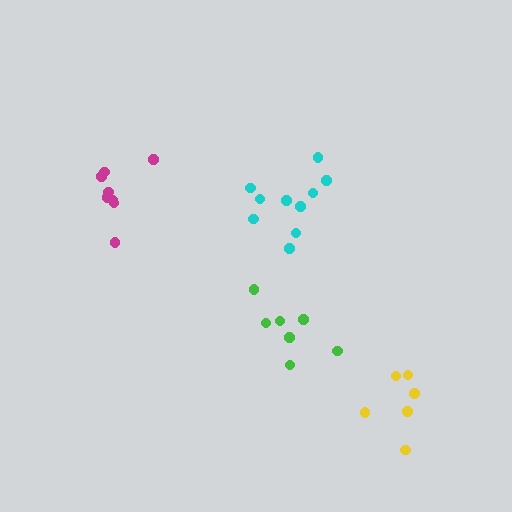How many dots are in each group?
Group 1: 10 dots, Group 2: 7 dots, Group 3: 6 dots, Group 4: 8 dots (31 total).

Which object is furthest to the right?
The yellow cluster is rightmost.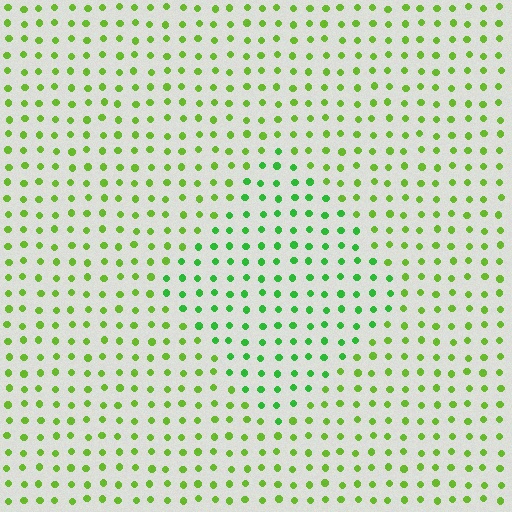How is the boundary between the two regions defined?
The boundary is defined purely by a slight shift in hue (about 29 degrees). Spacing, size, and orientation are identical on both sides.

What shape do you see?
I see a diamond.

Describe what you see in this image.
The image is filled with small lime elements in a uniform arrangement. A diamond-shaped region is visible where the elements are tinted to a slightly different hue, forming a subtle color boundary.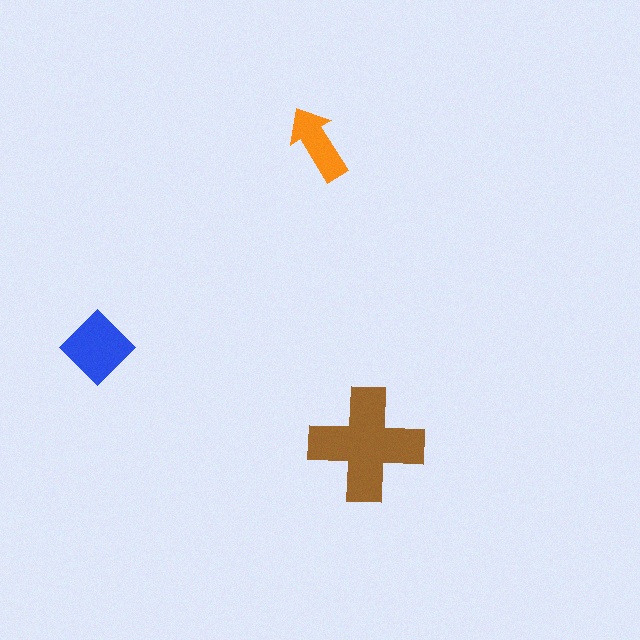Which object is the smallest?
The orange arrow.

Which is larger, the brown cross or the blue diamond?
The brown cross.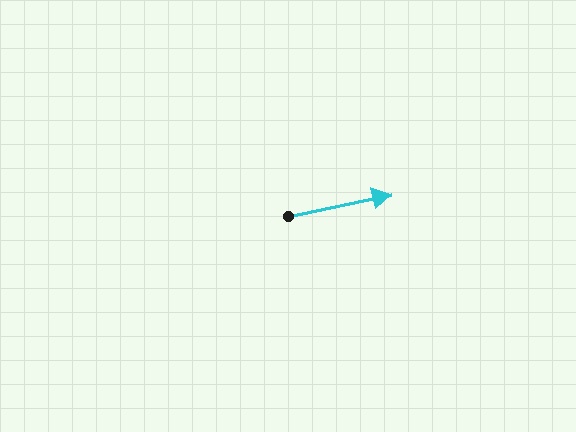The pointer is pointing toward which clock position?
Roughly 3 o'clock.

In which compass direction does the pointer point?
East.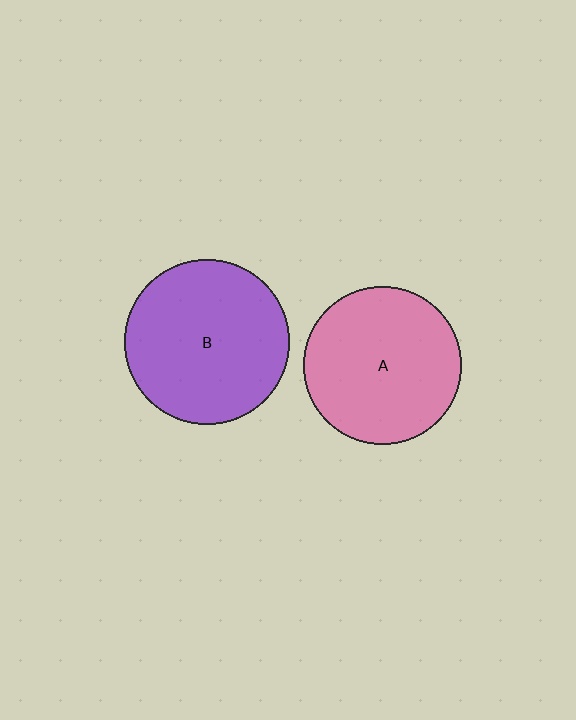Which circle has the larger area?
Circle B (purple).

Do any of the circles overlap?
No, none of the circles overlap.